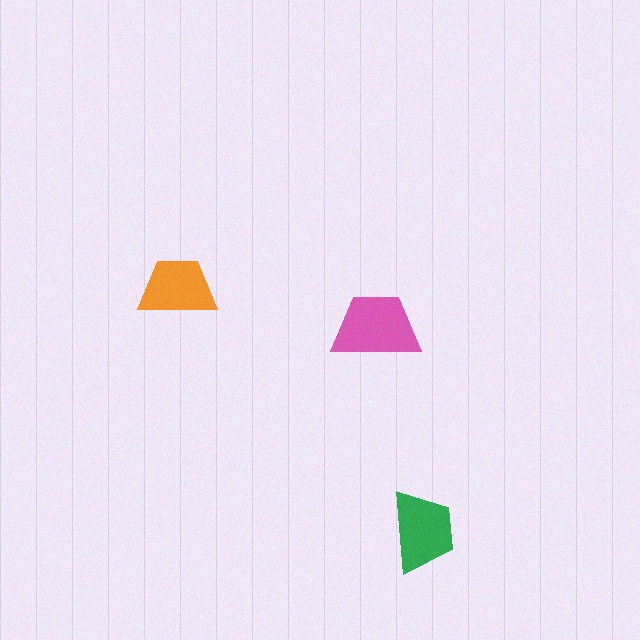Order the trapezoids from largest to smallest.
the pink one, the green one, the orange one.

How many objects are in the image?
There are 3 objects in the image.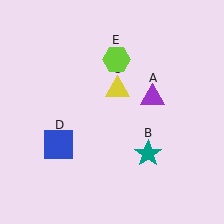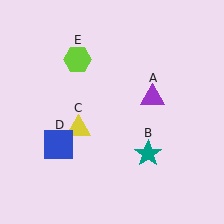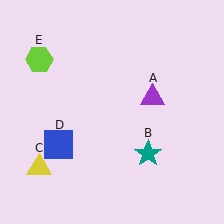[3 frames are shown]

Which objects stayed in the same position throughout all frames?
Purple triangle (object A) and teal star (object B) and blue square (object D) remained stationary.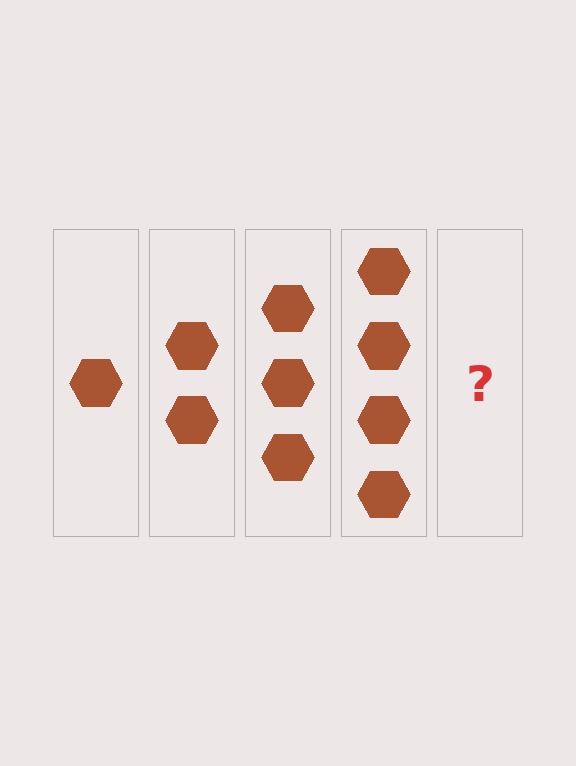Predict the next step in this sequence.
The next step is 5 hexagons.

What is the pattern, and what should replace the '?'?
The pattern is that each step adds one more hexagon. The '?' should be 5 hexagons.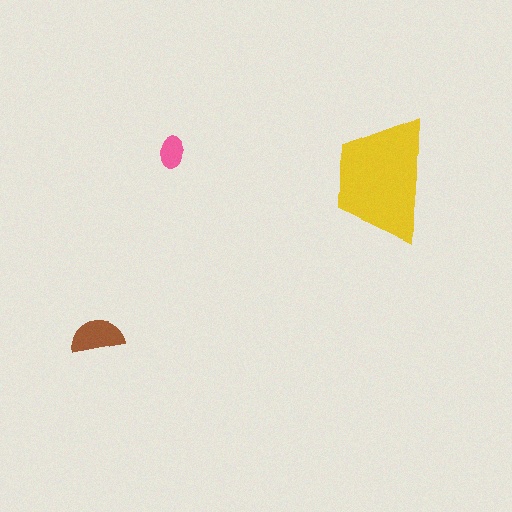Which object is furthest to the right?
The yellow trapezoid is rightmost.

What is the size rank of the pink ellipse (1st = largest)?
3rd.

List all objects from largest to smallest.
The yellow trapezoid, the brown semicircle, the pink ellipse.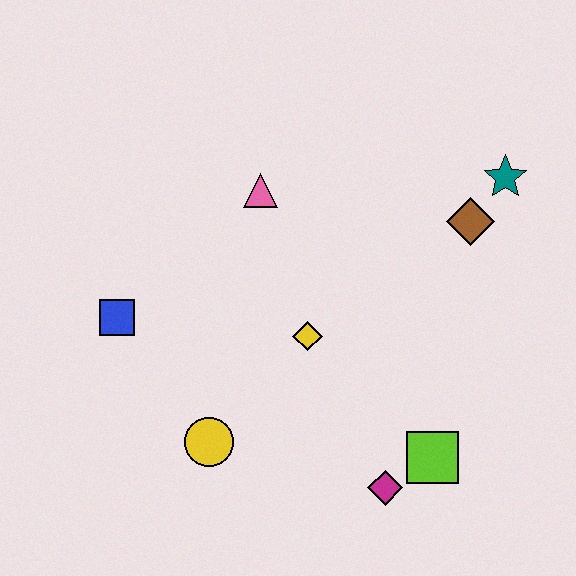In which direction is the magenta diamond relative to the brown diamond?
The magenta diamond is below the brown diamond.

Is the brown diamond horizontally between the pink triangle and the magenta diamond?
No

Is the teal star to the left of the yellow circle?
No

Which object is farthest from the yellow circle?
The teal star is farthest from the yellow circle.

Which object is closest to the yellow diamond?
The yellow circle is closest to the yellow diamond.